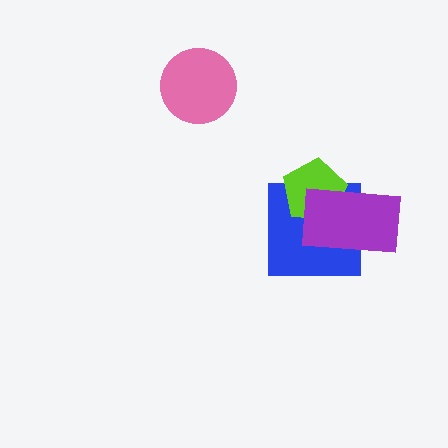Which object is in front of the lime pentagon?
The purple rectangle is in front of the lime pentagon.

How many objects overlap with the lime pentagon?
2 objects overlap with the lime pentagon.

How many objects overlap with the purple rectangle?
2 objects overlap with the purple rectangle.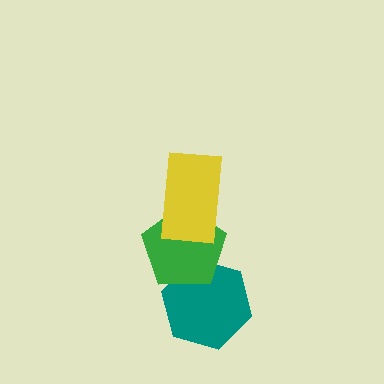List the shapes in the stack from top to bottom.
From top to bottom: the yellow rectangle, the green pentagon, the teal hexagon.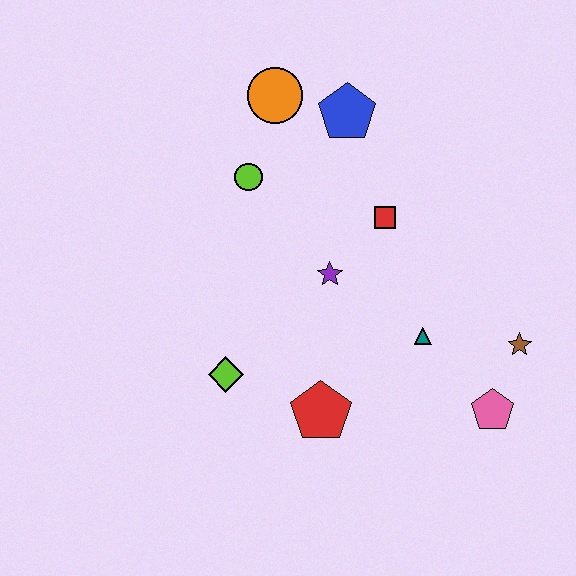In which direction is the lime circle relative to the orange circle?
The lime circle is below the orange circle.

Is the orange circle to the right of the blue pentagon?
No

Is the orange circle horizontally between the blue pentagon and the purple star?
No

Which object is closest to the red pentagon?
The lime diamond is closest to the red pentagon.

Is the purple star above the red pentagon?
Yes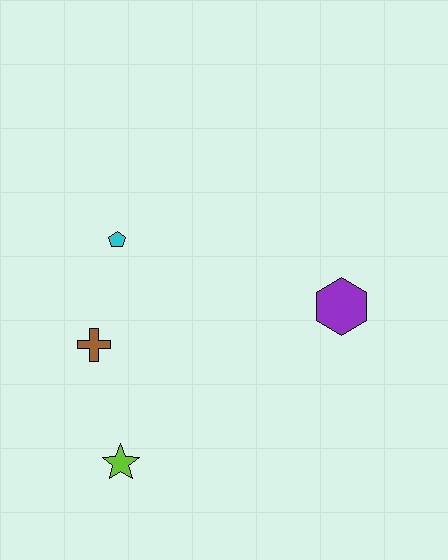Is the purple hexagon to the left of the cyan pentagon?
No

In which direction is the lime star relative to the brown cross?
The lime star is below the brown cross.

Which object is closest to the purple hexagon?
The cyan pentagon is closest to the purple hexagon.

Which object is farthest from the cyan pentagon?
The purple hexagon is farthest from the cyan pentagon.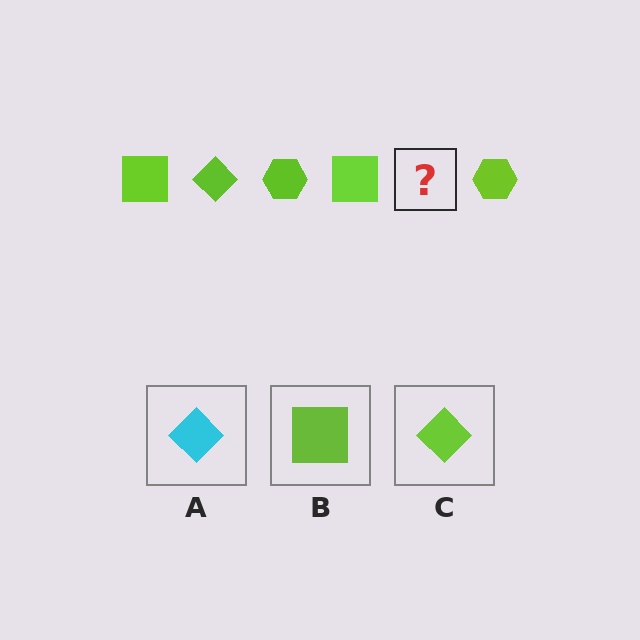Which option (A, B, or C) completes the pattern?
C.